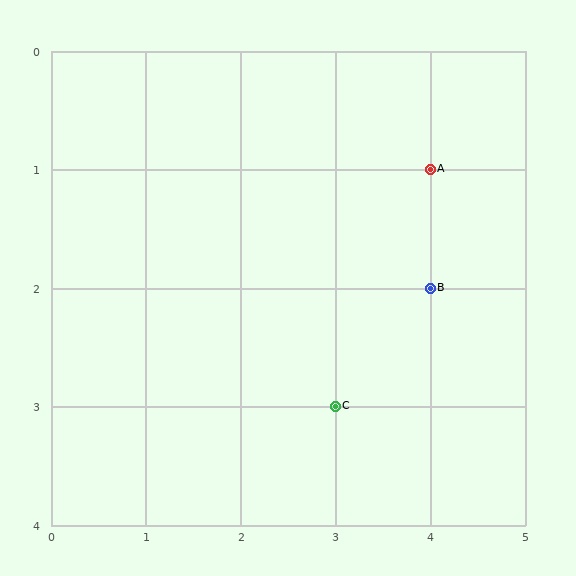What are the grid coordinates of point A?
Point A is at grid coordinates (4, 1).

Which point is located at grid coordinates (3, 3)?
Point C is at (3, 3).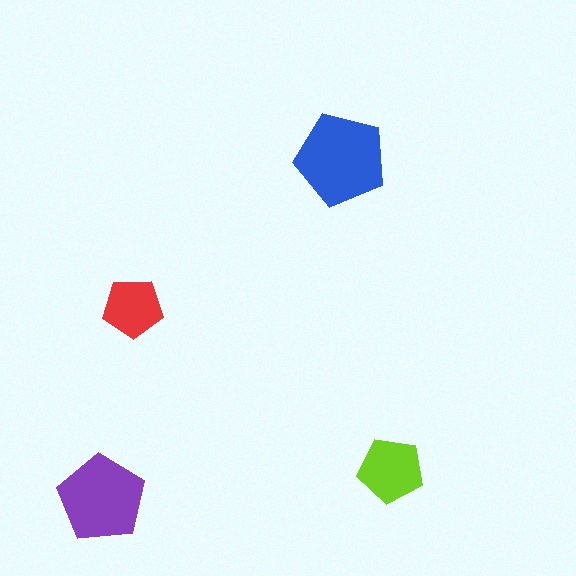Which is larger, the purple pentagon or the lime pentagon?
The purple one.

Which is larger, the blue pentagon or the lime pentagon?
The blue one.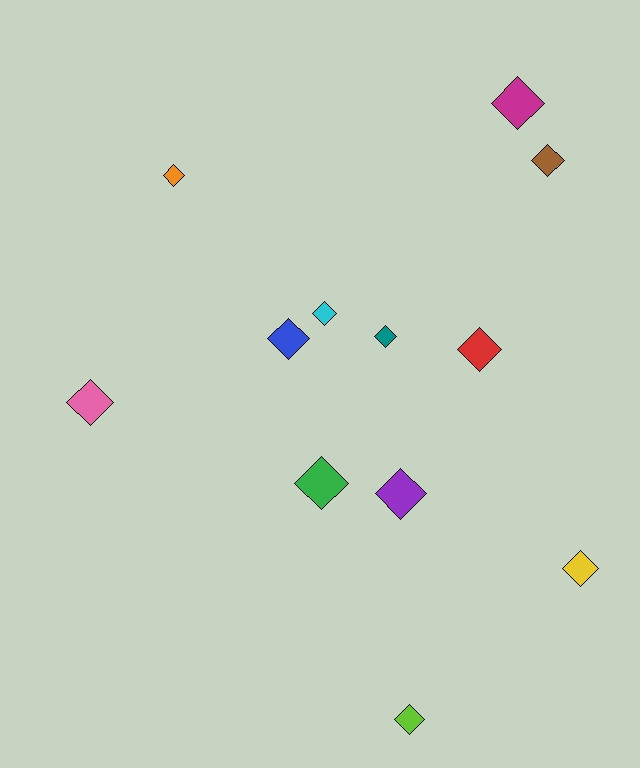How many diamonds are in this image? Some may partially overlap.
There are 12 diamonds.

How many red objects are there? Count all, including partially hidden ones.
There is 1 red object.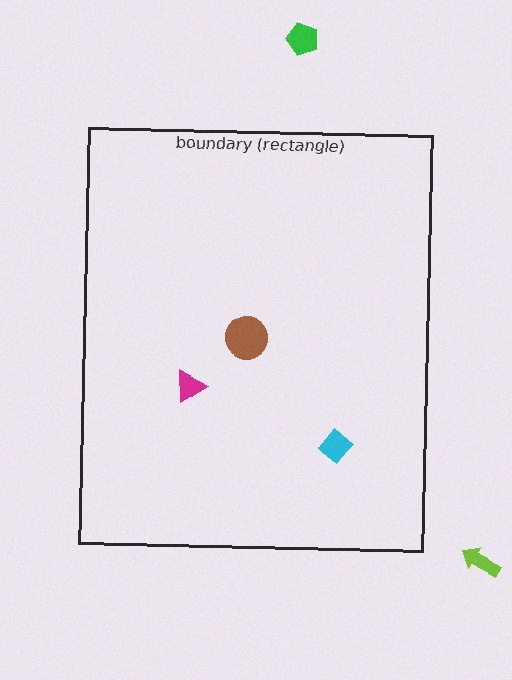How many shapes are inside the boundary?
3 inside, 2 outside.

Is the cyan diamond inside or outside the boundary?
Inside.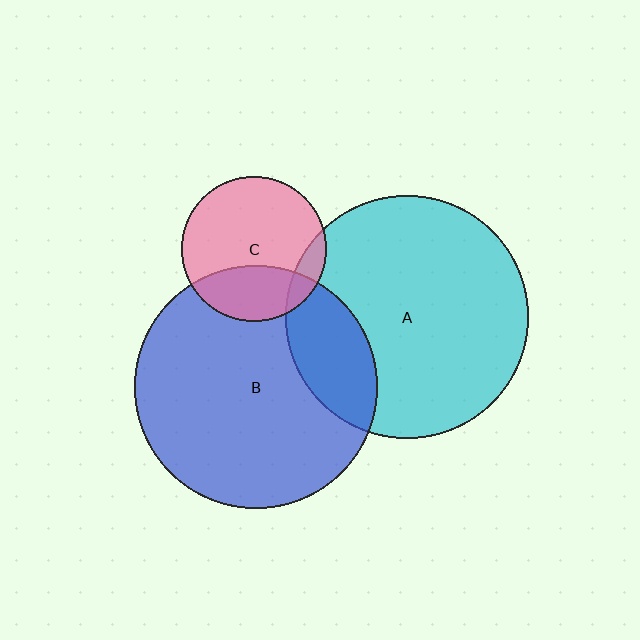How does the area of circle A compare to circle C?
Approximately 2.8 times.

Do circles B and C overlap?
Yes.